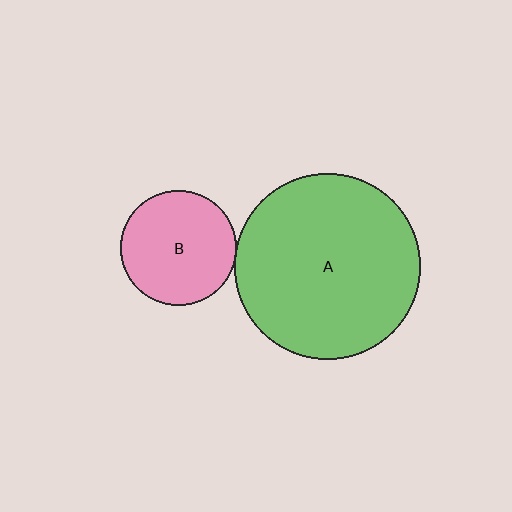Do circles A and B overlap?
Yes.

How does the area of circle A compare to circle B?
Approximately 2.6 times.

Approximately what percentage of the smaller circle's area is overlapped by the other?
Approximately 5%.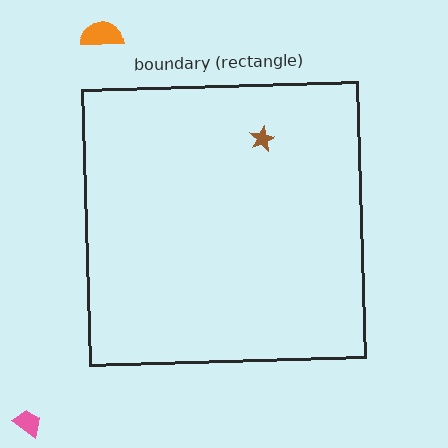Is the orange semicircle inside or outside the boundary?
Outside.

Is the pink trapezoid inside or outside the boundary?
Outside.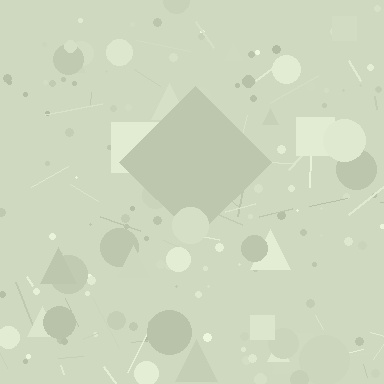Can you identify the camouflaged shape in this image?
The camouflaged shape is a diamond.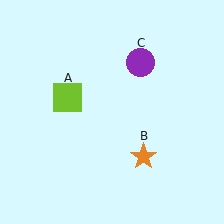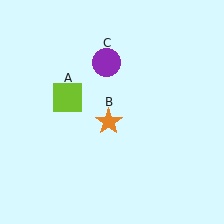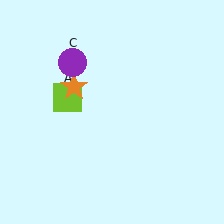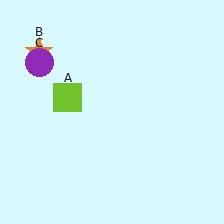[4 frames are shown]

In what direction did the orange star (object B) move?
The orange star (object B) moved up and to the left.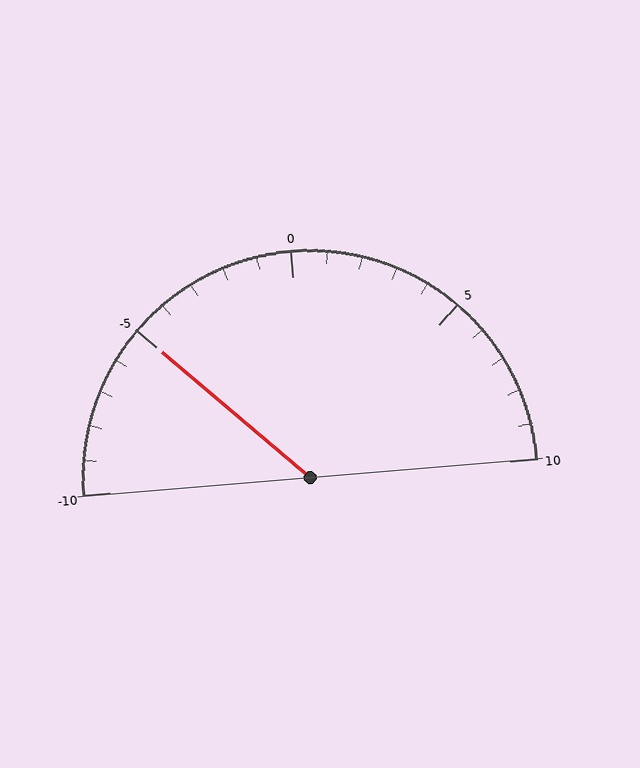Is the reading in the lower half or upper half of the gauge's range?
The reading is in the lower half of the range (-10 to 10).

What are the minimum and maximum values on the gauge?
The gauge ranges from -10 to 10.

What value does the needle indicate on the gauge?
The needle indicates approximately -5.